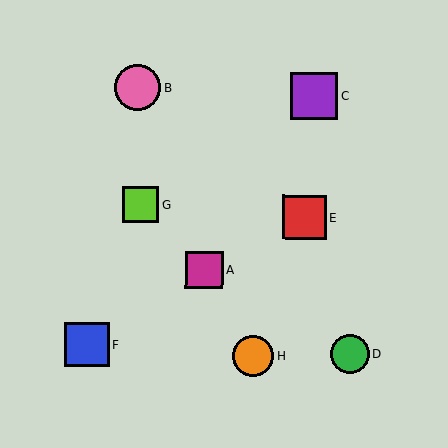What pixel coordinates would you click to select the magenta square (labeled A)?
Click at (204, 270) to select the magenta square A.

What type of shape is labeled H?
Shape H is an orange circle.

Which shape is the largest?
The purple square (labeled C) is the largest.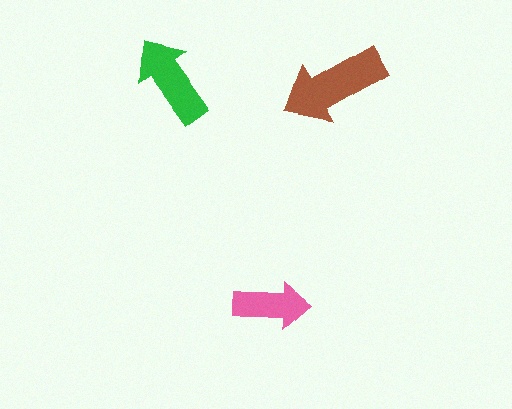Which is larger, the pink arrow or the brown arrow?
The brown one.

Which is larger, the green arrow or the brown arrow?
The brown one.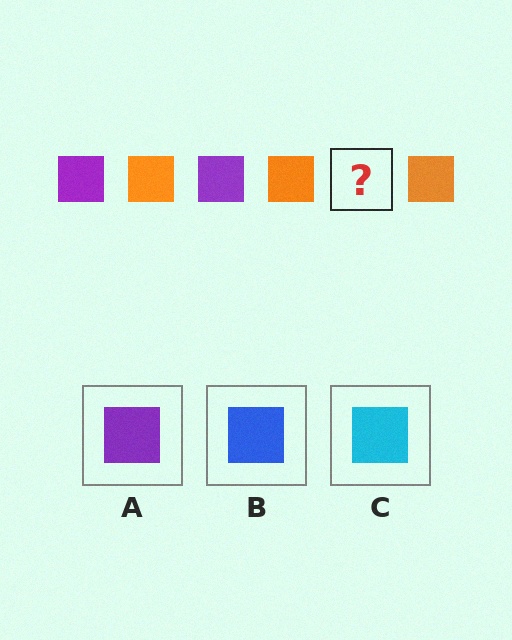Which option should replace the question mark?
Option A.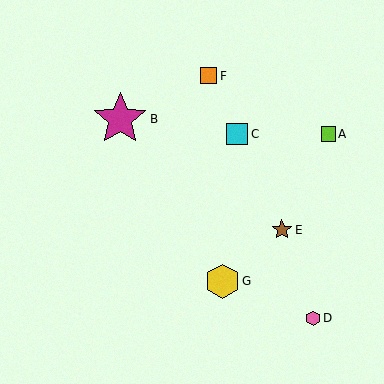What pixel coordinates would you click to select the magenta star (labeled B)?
Click at (120, 119) to select the magenta star B.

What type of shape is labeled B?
Shape B is a magenta star.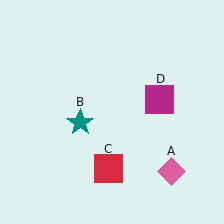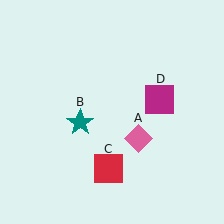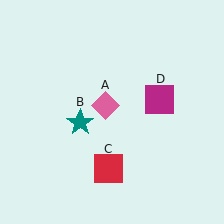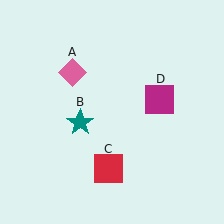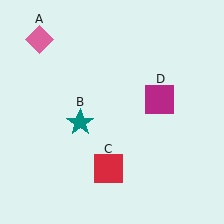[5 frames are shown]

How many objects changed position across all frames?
1 object changed position: pink diamond (object A).